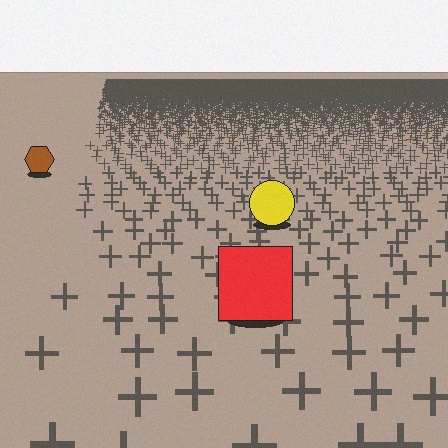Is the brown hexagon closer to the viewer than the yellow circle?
No. The yellow circle is closer — you can tell from the texture gradient: the ground texture is coarser near it.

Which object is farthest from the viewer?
The brown hexagon is farthest from the viewer. It appears smaller and the ground texture around it is denser.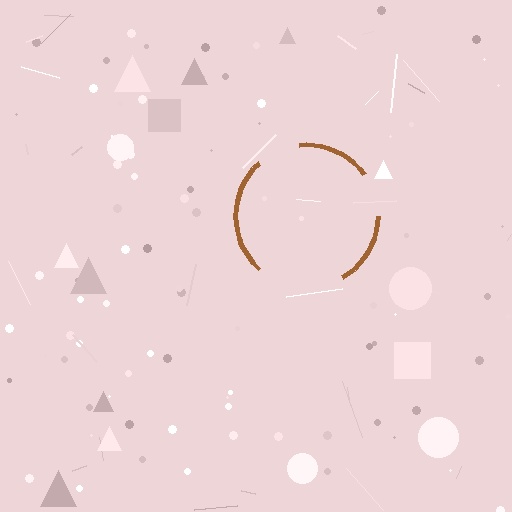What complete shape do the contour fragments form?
The contour fragments form a circle.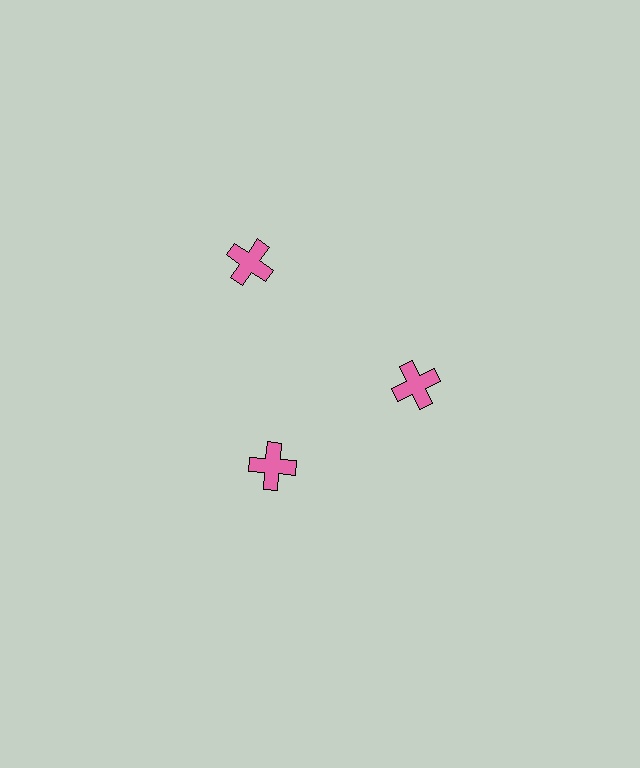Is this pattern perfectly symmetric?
No. The 3 pink crosses are arranged in a ring, but one element near the 11 o'clock position is pushed outward from the center, breaking the 3-fold rotational symmetry.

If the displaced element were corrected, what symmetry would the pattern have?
It would have 3-fold rotational symmetry — the pattern would map onto itself every 120 degrees.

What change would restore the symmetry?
The symmetry would be restored by moving it inward, back onto the ring so that all 3 crosses sit at equal angles and equal distance from the center.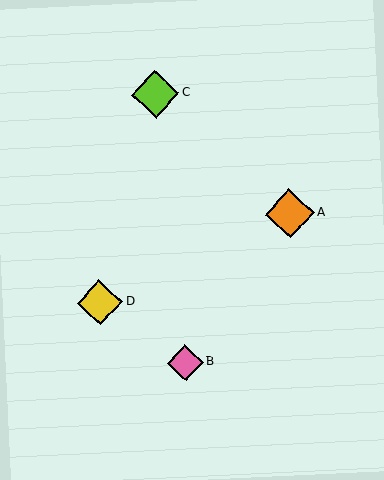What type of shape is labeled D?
Shape D is a yellow diamond.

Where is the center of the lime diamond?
The center of the lime diamond is at (155, 94).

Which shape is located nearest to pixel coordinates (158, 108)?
The lime diamond (labeled C) at (155, 94) is nearest to that location.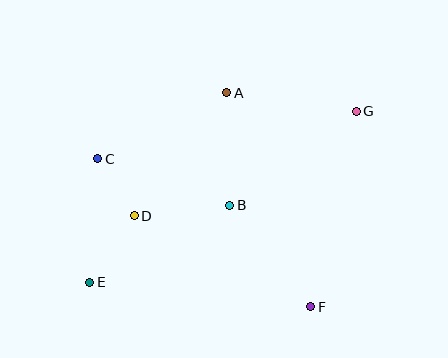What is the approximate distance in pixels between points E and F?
The distance between E and F is approximately 223 pixels.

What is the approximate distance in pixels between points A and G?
The distance between A and G is approximately 131 pixels.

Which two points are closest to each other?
Points C and D are closest to each other.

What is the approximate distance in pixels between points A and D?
The distance between A and D is approximately 154 pixels.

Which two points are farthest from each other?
Points E and G are farthest from each other.